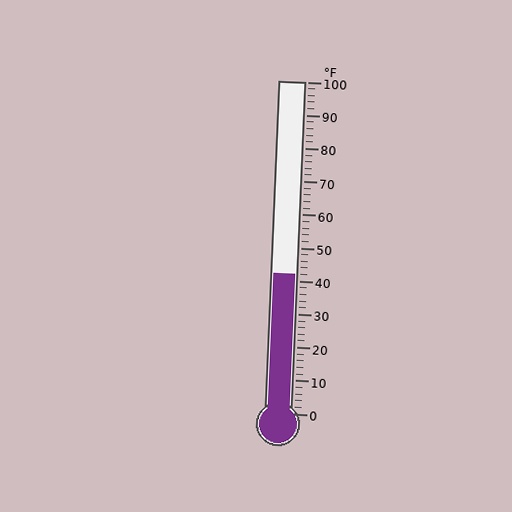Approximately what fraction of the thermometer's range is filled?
The thermometer is filled to approximately 40% of its range.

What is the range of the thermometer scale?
The thermometer scale ranges from 0°F to 100°F.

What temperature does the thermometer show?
The thermometer shows approximately 42°F.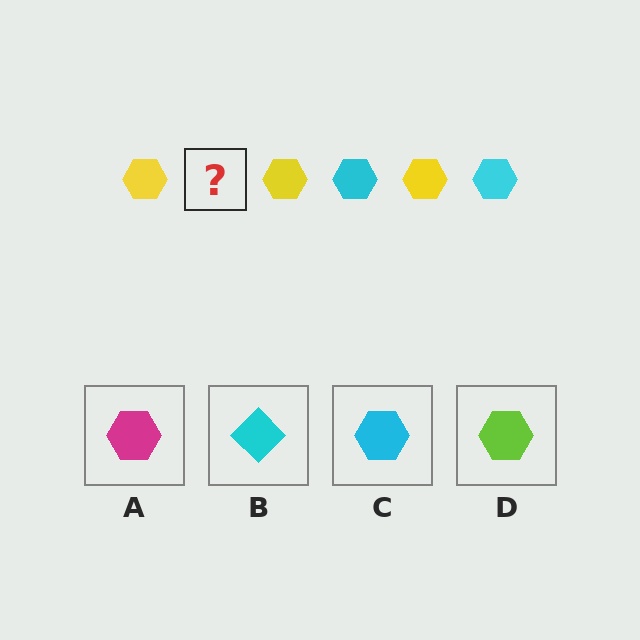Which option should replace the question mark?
Option C.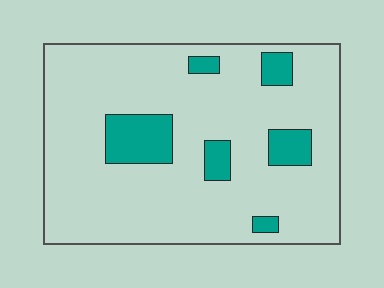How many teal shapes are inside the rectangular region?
6.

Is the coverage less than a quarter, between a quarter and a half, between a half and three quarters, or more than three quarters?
Less than a quarter.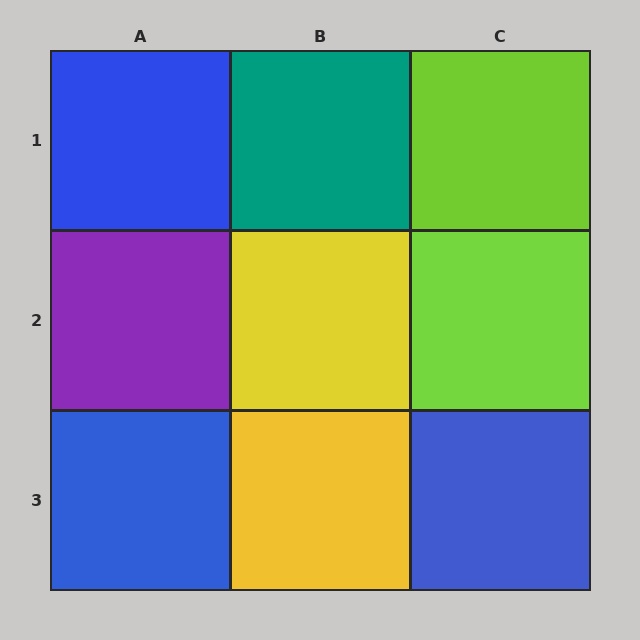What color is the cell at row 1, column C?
Lime.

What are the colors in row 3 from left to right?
Blue, yellow, blue.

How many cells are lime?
2 cells are lime.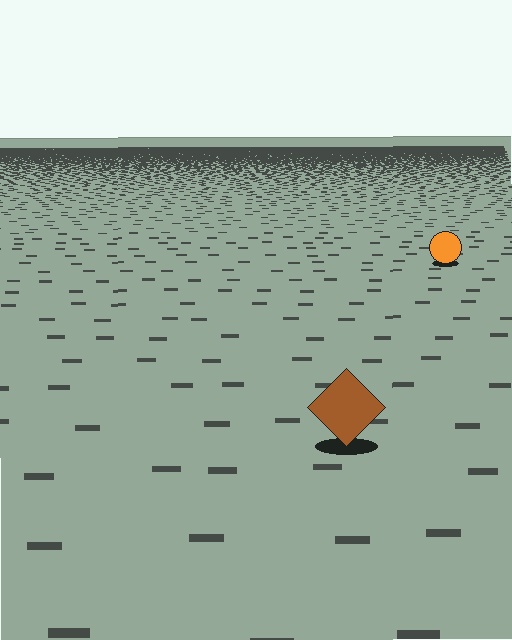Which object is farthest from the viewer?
The orange circle is farthest from the viewer. It appears smaller and the ground texture around it is denser.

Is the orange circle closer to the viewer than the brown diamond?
No. The brown diamond is closer — you can tell from the texture gradient: the ground texture is coarser near it.